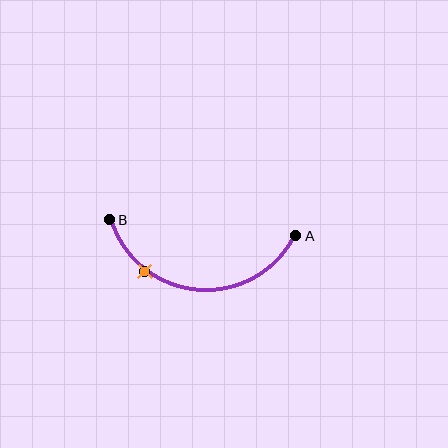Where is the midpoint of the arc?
The arc midpoint is the point on the curve farthest from the straight line joining A and B. It sits below that line.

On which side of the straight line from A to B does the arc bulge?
The arc bulges below the straight line connecting A and B.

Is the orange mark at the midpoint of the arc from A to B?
No. The orange mark lies on the arc but is closer to endpoint B. The arc midpoint would be at the point on the curve equidistant along the arc from both A and B.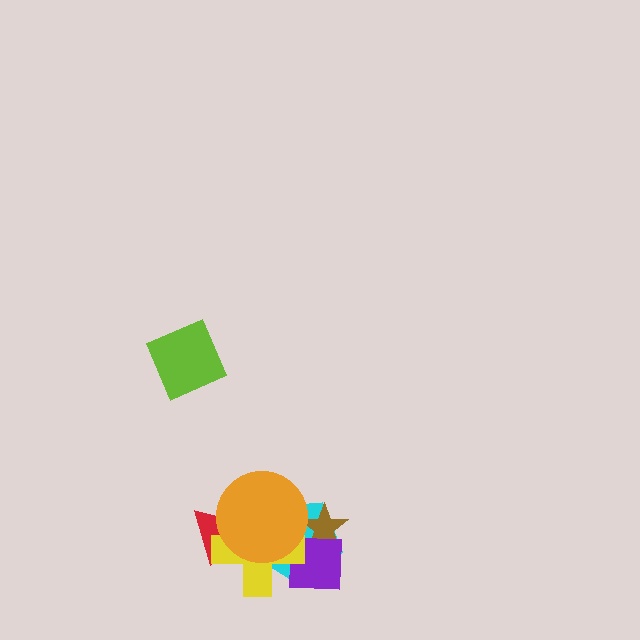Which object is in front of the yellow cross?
The orange circle is in front of the yellow cross.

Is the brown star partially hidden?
Yes, it is partially covered by another shape.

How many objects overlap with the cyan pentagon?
4 objects overlap with the cyan pentagon.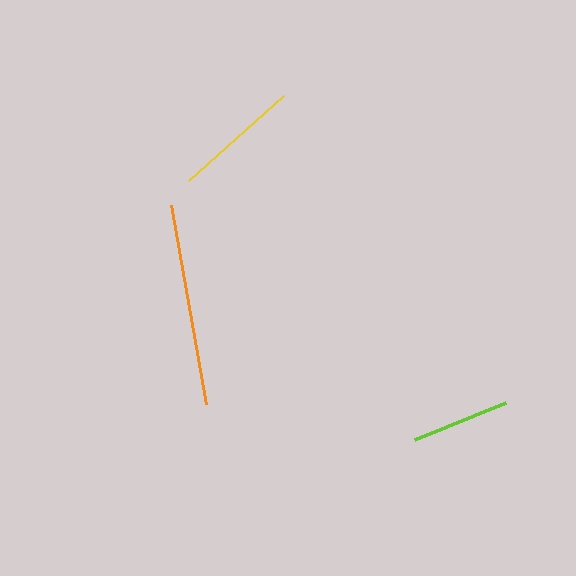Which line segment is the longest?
The orange line is the longest at approximately 202 pixels.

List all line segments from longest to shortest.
From longest to shortest: orange, yellow, lime.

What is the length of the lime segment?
The lime segment is approximately 98 pixels long.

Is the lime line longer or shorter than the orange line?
The orange line is longer than the lime line.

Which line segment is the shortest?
The lime line is the shortest at approximately 98 pixels.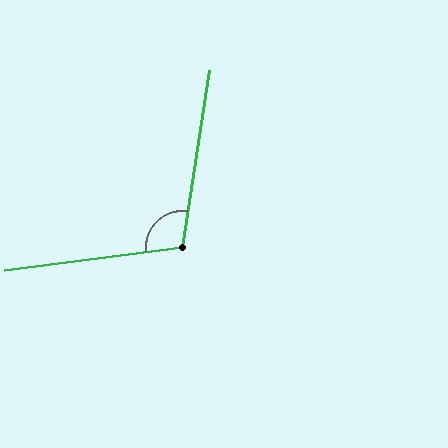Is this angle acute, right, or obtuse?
It is obtuse.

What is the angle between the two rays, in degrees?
Approximately 106 degrees.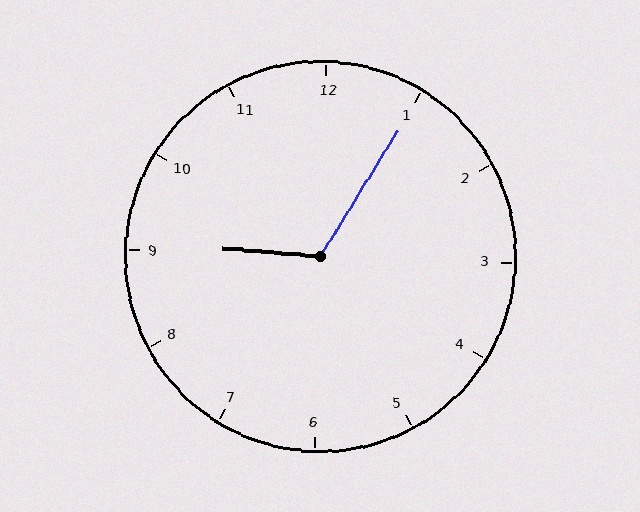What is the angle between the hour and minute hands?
Approximately 118 degrees.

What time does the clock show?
9:05.